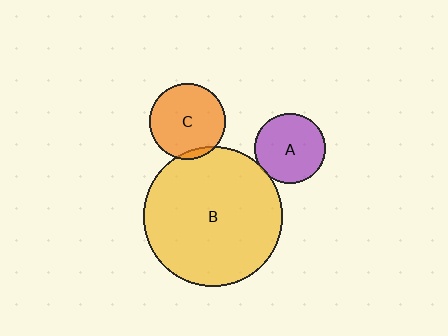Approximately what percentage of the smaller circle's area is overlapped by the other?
Approximately 5%.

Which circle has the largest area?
Circle B (yellow).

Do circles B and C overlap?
Yes.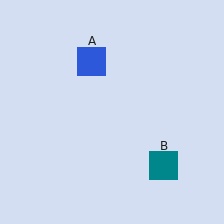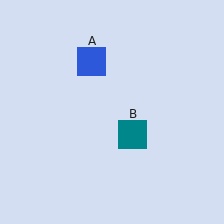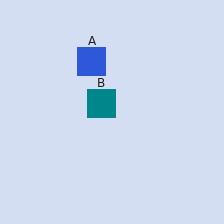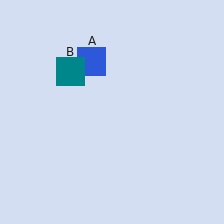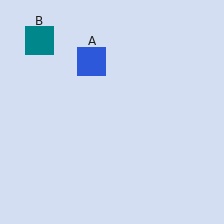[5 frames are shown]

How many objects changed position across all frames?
1 object changed position: teal square (object B).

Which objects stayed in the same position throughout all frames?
Blue square (object A) remained stationary.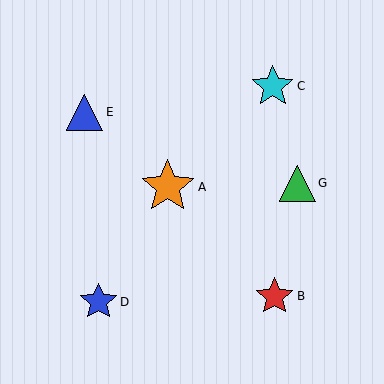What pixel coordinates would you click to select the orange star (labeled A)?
Click at (168, 187) to select the orange star A.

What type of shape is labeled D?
Shape D is a blue star.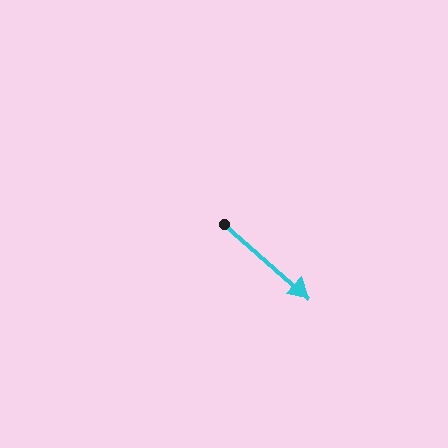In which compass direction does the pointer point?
Southeast.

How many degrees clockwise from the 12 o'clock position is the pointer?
Approximately 131 degrees.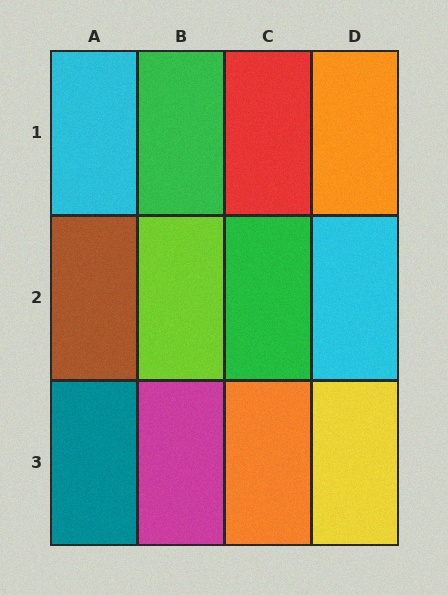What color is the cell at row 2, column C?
Green.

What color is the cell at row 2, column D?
Cyan.